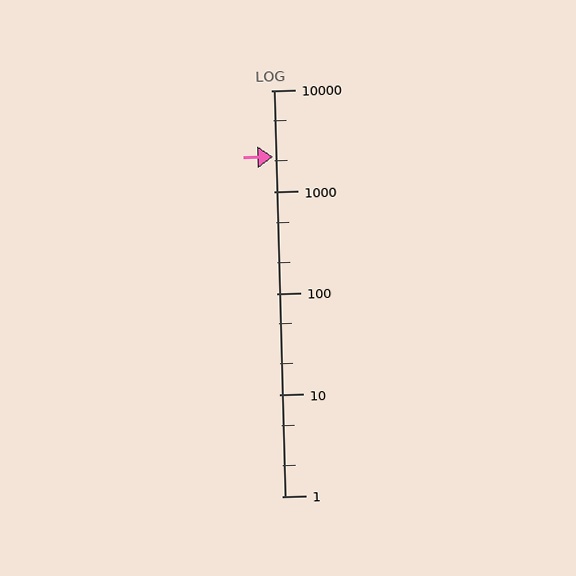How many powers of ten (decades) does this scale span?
The scale spans 4 decades, from 1 to 10000.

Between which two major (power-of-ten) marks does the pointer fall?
The pointer is between 1000 and 10000.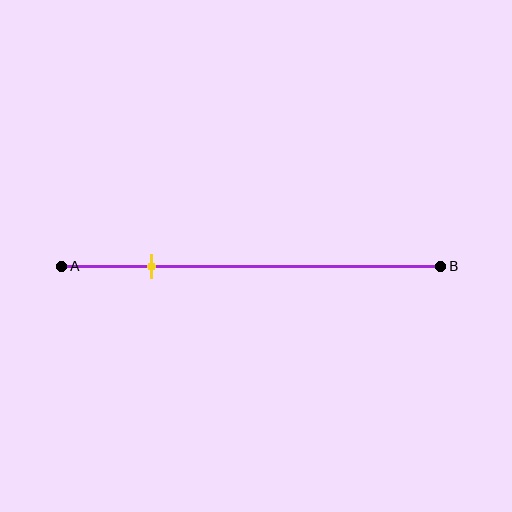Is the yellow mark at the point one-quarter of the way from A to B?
Yes, the mark is approximately at the one-quarter point.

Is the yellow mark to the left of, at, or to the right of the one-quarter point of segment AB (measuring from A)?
The yellow mark is approximately at the one-quarter point of segment AB.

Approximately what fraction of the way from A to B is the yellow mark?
The yellow mark is approximately 25% of the way from A to B.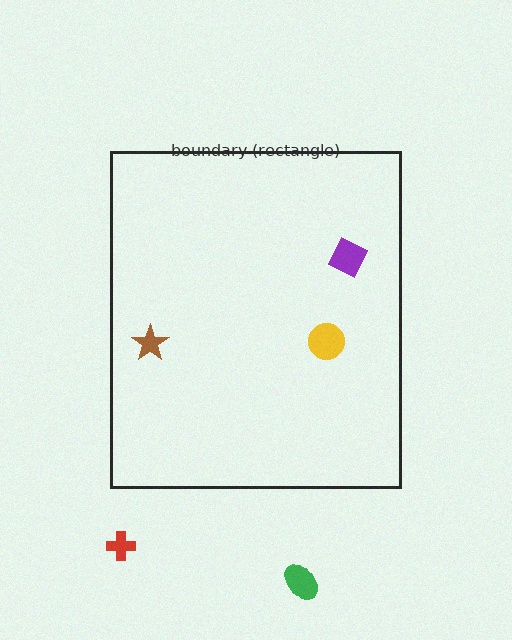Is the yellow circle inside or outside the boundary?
Inside.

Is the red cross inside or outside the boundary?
Outside.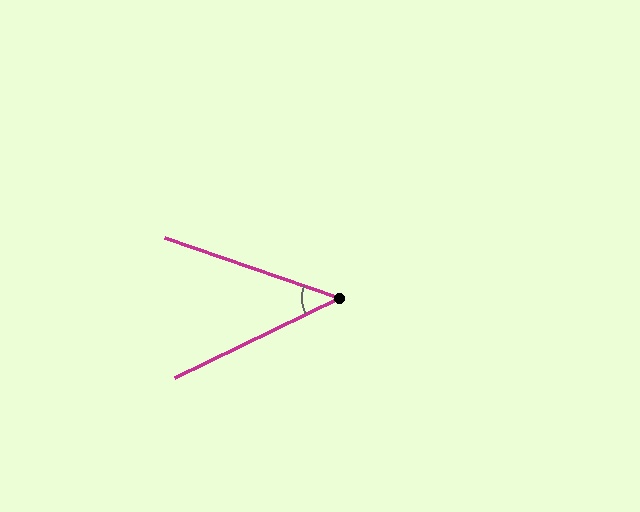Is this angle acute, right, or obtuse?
It is acute.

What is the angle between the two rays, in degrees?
Approximately 45 degrees.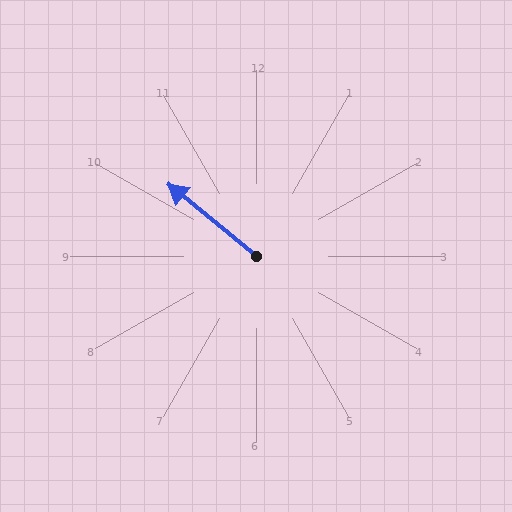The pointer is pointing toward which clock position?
Roughly 10 o'clock.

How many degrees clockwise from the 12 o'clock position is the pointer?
Approximately 309 degrees.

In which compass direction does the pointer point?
Northwest.